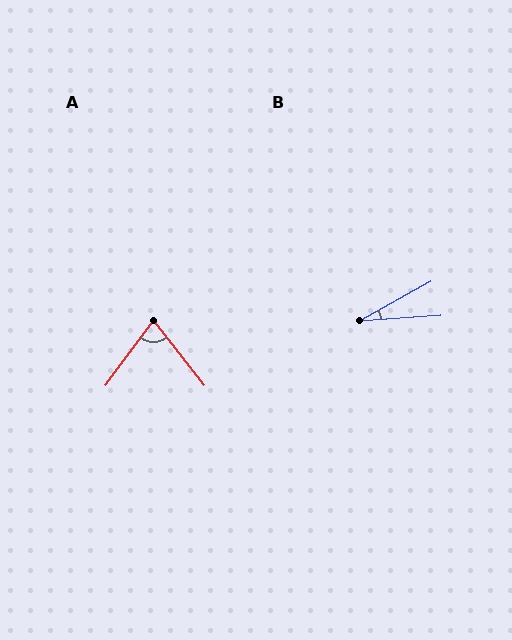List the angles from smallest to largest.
B (25°), A (74°).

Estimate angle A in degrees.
Approximately 74 degrees.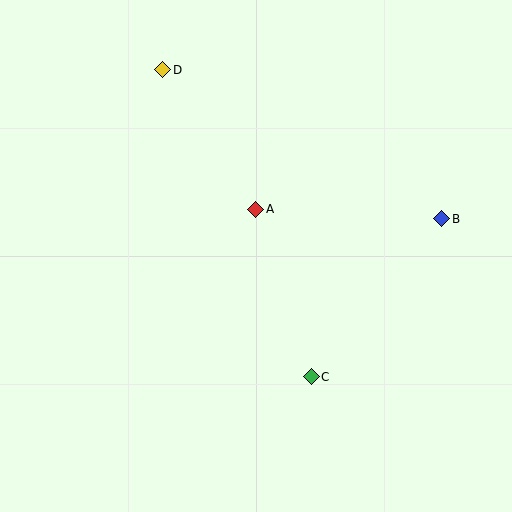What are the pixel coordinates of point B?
Point B is at (442, 219).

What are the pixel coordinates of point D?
Point D is at (163, 70).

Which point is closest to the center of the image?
Point A at (256, 209) is closest to the center.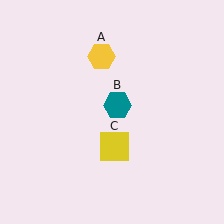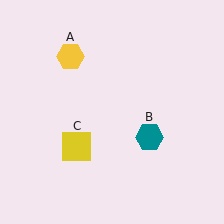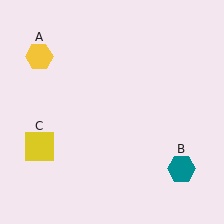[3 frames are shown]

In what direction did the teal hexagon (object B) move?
The teal hexagon (object B) moved down and to the right.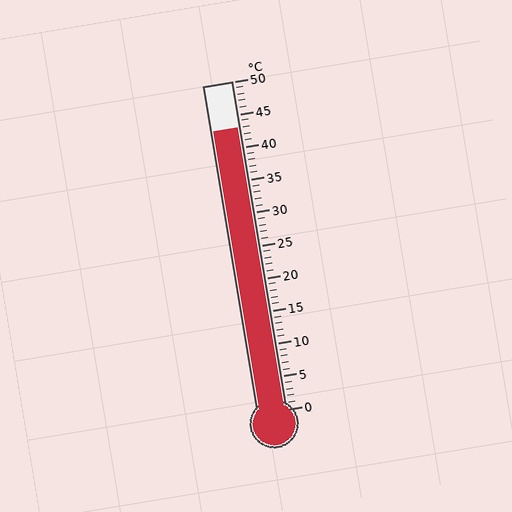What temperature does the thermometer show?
The thermometer shows approximately 43°C.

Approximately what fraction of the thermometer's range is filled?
The thermometer is filled to approximately 85% of its range.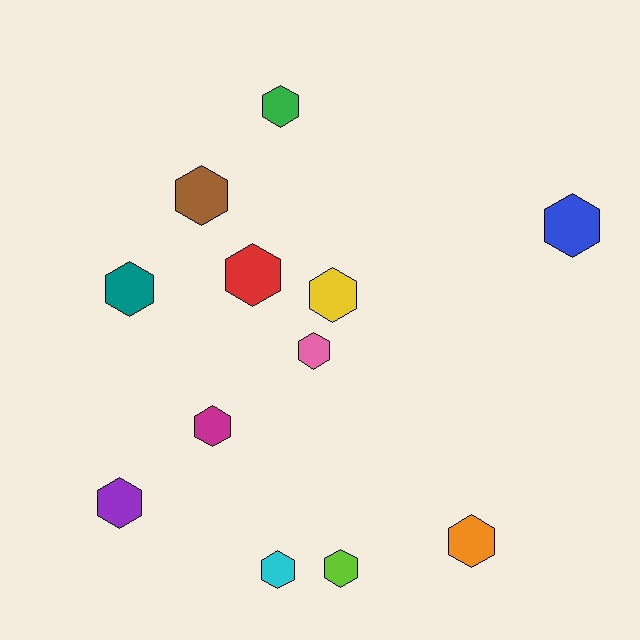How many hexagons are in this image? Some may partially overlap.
There are 12 hexagons.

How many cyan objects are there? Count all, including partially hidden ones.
There is 1 cyan object.